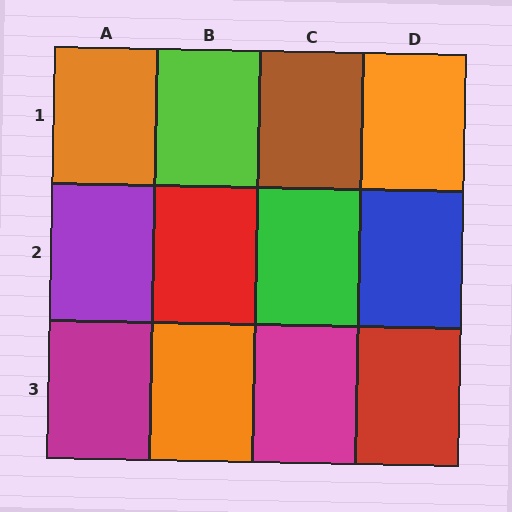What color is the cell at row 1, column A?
Orange.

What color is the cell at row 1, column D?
Orange.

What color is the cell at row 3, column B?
Orange.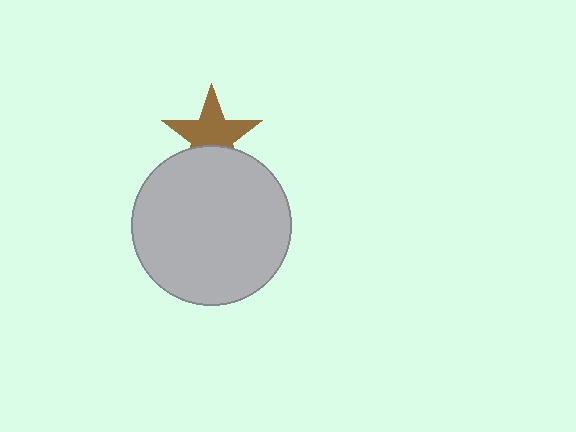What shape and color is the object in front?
The object in front is a light gray circle.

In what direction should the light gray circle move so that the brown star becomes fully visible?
The light gray circle should move down. That is the shortest direction to clear the overlap and leave the brown star fully visible.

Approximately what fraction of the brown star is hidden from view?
Roughly 33% of the brown star is hidden behind the light gray circle.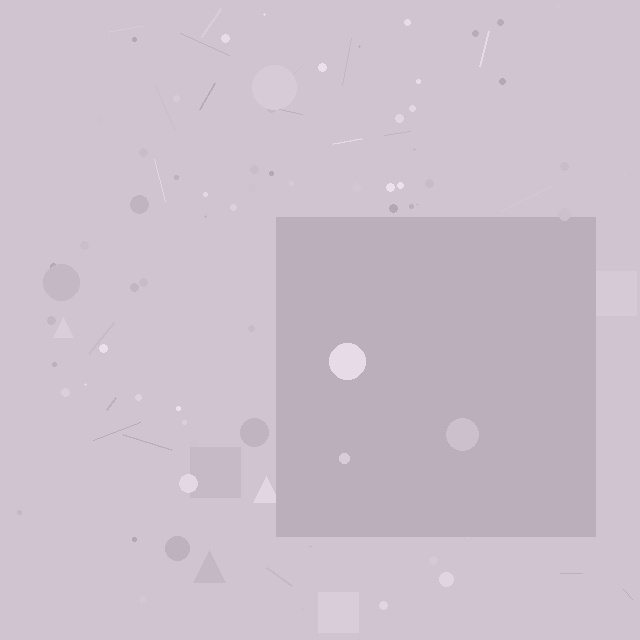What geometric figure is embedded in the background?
A square is embedded in the background.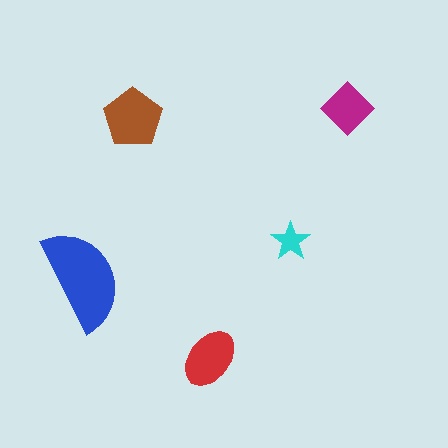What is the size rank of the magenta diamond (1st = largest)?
4th.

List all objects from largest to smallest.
The blue semicircle, the brown pentagon, the red ellipse, the magenta diamond, the cyan star.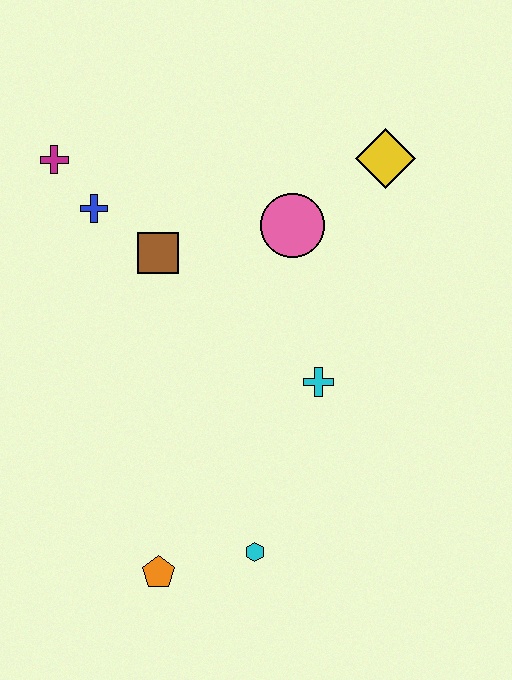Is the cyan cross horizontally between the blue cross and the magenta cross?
No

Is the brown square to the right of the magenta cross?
Yes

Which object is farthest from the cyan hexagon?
The magenta cross is farthest from the cyan hexagon.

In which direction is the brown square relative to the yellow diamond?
The brown square is to the left of the yellow diamond.